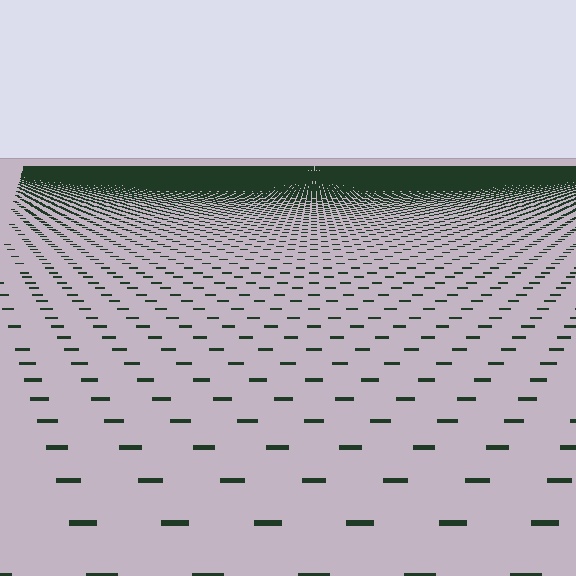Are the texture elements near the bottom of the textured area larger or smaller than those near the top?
Larger. Near the bottom, elements are closer to the viewer and appear at a bigger on-screen size.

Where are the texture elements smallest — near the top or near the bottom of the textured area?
Near the top.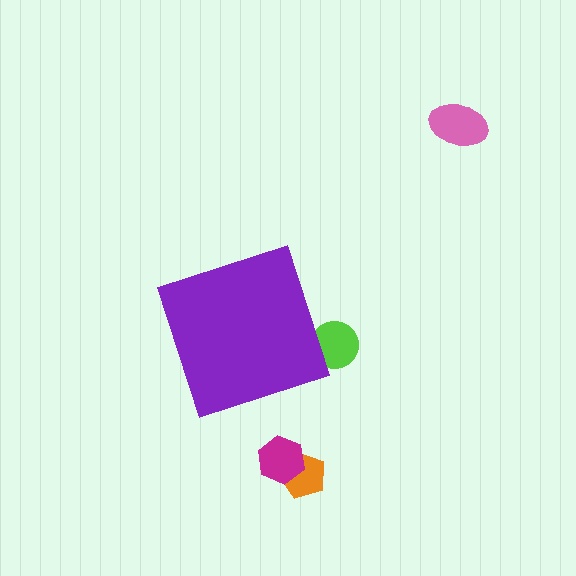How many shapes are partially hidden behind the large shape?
1 shape is partially hidden.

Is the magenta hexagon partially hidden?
No, the magenta hexagon is fully visible.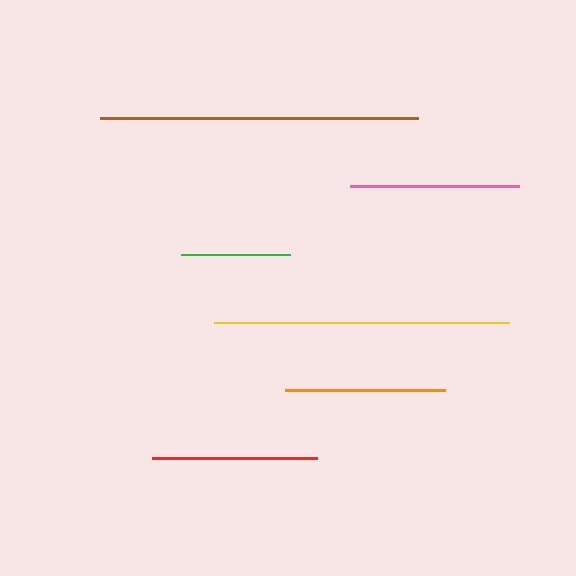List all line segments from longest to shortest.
From longest to shortest: brown, yellow, pink, red, orange, green.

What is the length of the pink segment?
The pink segment is approximately 168 pixels long.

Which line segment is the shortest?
The green line is the shortest at approximately 110 pixels.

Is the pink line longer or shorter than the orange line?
The pink line is longer than the orange line.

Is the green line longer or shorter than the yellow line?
The yellow line is longer than the green line.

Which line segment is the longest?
The brown line is the longest at approximately 318 pixels.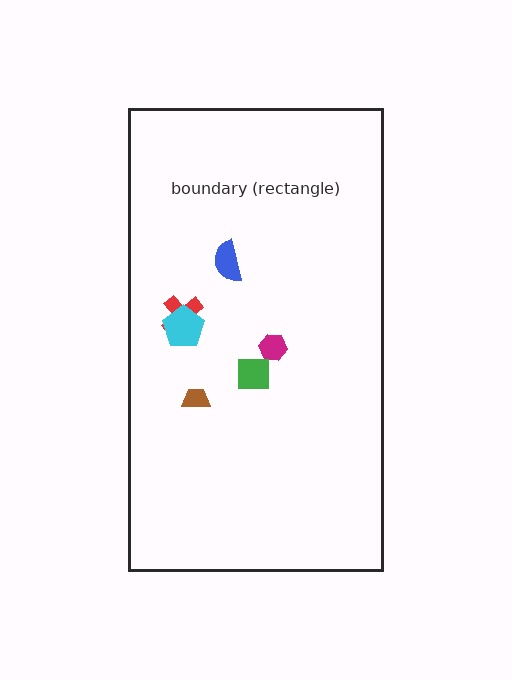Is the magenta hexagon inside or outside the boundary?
Inside.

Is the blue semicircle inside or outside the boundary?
Inside.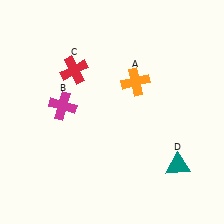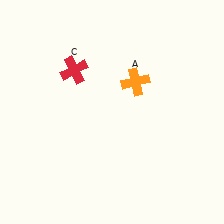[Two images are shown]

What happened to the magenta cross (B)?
The magenta cross (B) was removed in Image 2. It was in the top-left area of Image 1.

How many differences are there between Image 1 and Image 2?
There are 2 differences between the two images.